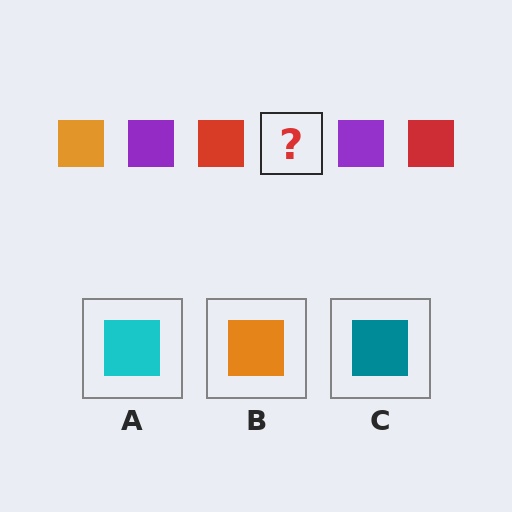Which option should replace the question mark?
Option B.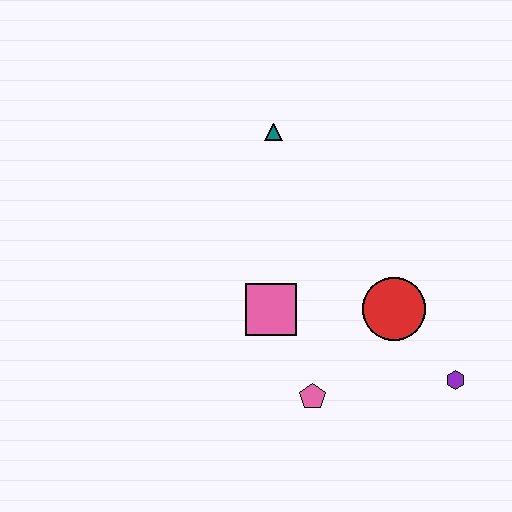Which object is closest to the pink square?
The pink pentagon is closest to the pink square.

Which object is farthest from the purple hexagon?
The teal triangle is farthest from the purple hexagon.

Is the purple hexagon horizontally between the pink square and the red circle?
No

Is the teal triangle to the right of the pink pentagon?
No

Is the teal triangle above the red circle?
Yes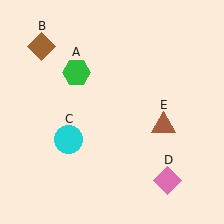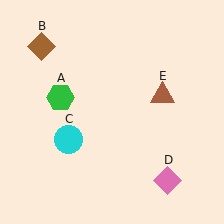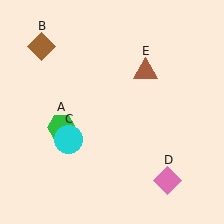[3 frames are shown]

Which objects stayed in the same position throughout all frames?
Brown diamond (object B) and cyan circle (object C) and pink diamond (object D) remained stationary.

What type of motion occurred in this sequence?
The green hexagon (object A), brown triangle (object E) rotated counterclockwise around the center of the scene.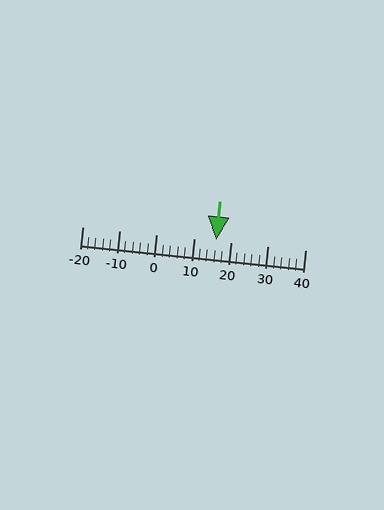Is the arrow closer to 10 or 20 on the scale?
The arrow is closer to 20.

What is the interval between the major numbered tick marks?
The major tick marks are spaced 10 units apart.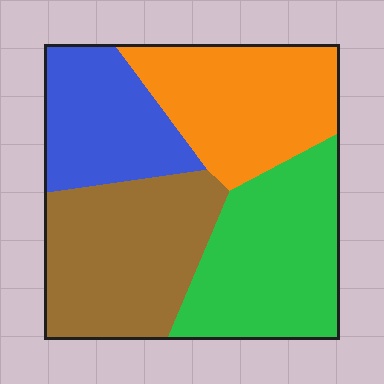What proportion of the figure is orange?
Orange takes up about one quarter (1/4) of the figure.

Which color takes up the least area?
Blue, at roughly 20%.